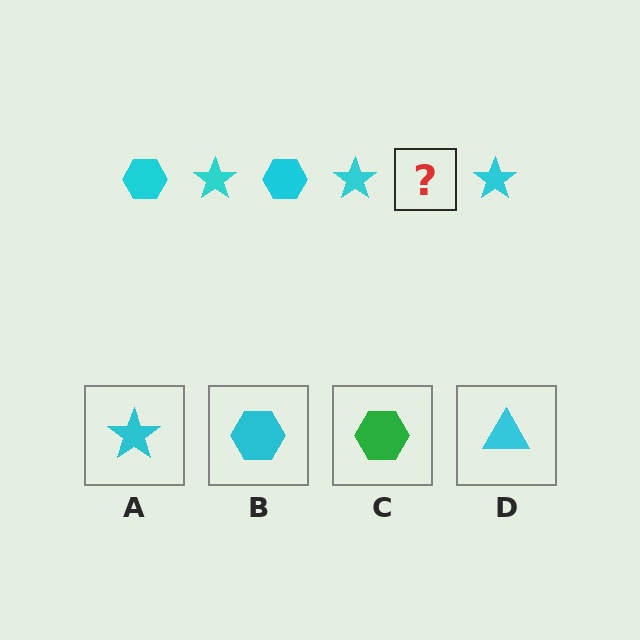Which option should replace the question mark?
Option B.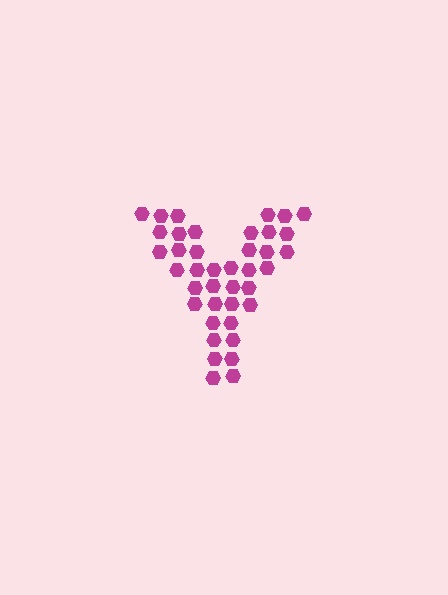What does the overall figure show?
The overall figure shows the letter Y.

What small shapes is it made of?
It is made of small hexagons.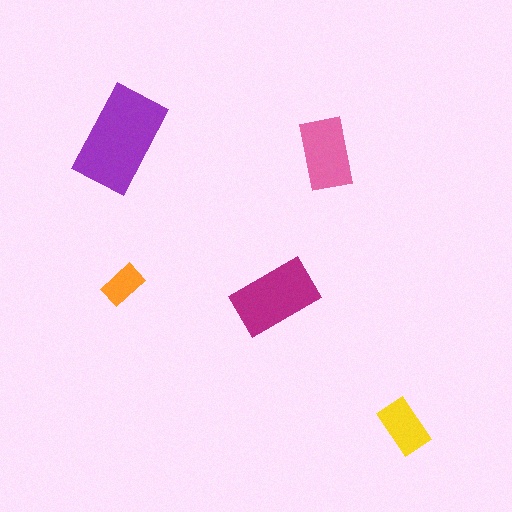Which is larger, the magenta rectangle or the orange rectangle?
The magenta one.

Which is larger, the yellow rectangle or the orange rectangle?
The yellow one.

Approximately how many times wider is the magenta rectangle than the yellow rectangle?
About 1.5 times wider.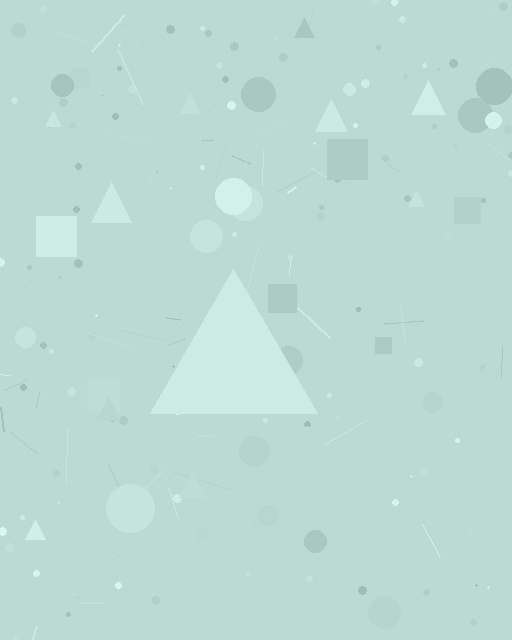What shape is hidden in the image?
A triangle is hidden in the image.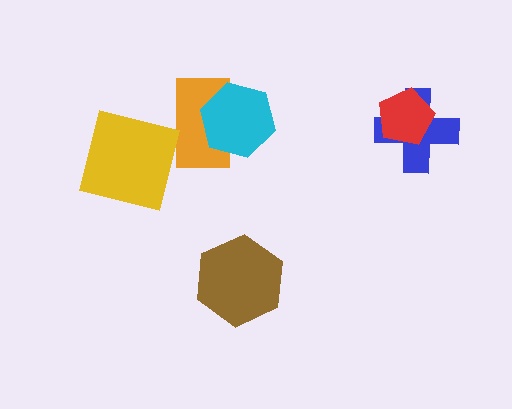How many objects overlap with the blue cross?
1 object overlaps with the blue cross.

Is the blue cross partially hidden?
Yes, it is partially covered by another shape.